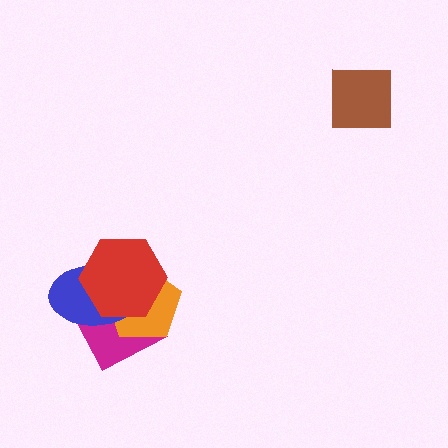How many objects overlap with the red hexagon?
3 objects overlap with the red hexagon.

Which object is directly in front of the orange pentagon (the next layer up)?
The blue ellipse is directly in front of the orange pentagon.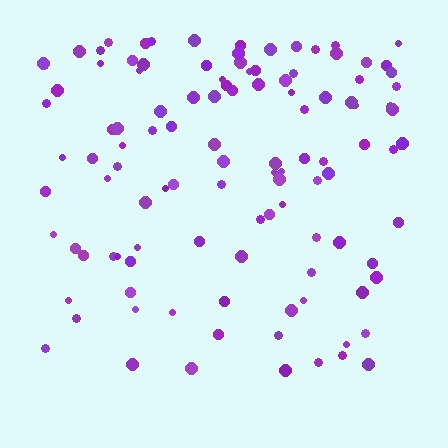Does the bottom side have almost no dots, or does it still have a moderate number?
Still a moderate number, just noticeably fewer than the top.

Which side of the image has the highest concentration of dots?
The top.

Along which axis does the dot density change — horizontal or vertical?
Vertical.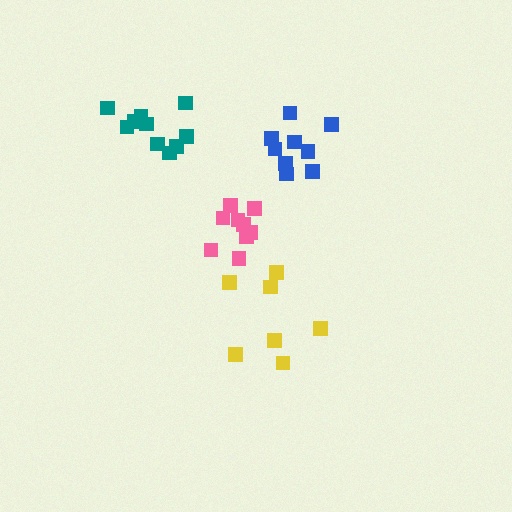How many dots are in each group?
Group 1: 7 dots, Group 2: 10 dots, Group 3: 9 dots, Group 4: 9 dots (35 total).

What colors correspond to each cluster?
The clusters are colored: yellow, teal, pink, blue.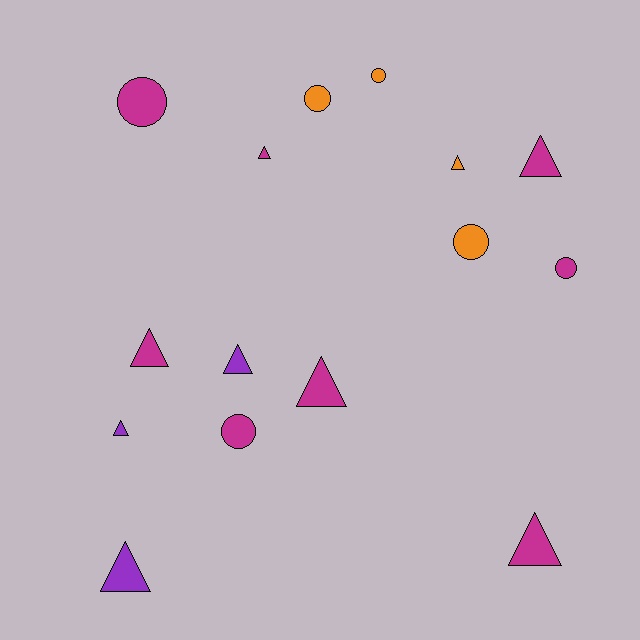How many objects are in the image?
There are 15 objects.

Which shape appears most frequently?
Triangle, with 9 objects.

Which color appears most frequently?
Magenta, with 8 objects.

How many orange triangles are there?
There is 1 orange triangle.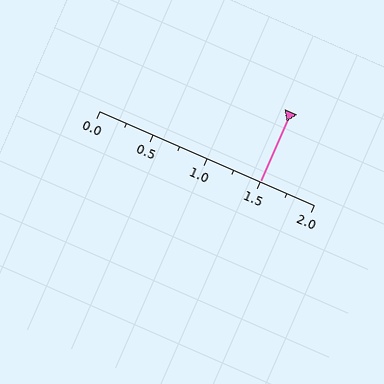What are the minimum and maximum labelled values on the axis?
The axis runs from 0.0 to 2.0.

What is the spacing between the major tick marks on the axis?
The major ticks are spaced 0.5 apart.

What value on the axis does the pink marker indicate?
The marker indicates approximately 1.5.